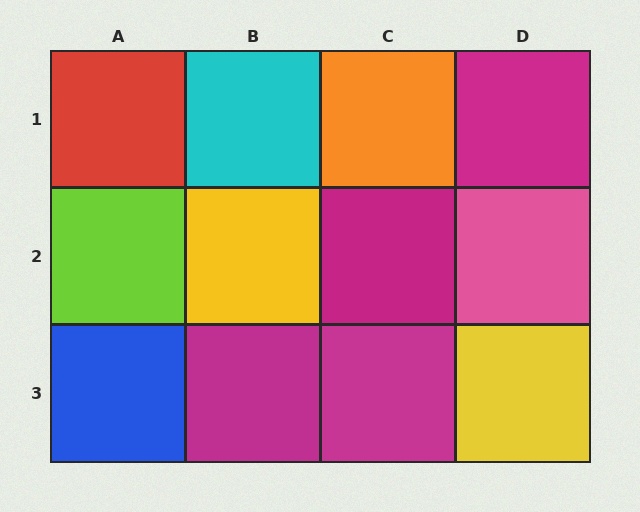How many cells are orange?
1 cell is orange.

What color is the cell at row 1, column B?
Cyan.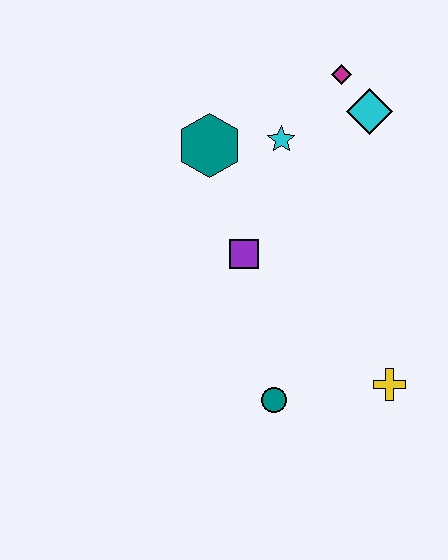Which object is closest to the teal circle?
The yellow cross is closest to the teal circle.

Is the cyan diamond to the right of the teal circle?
Yes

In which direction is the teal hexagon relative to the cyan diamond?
The teal hexagon is to the left of the cyan diamond.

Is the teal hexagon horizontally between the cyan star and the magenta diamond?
No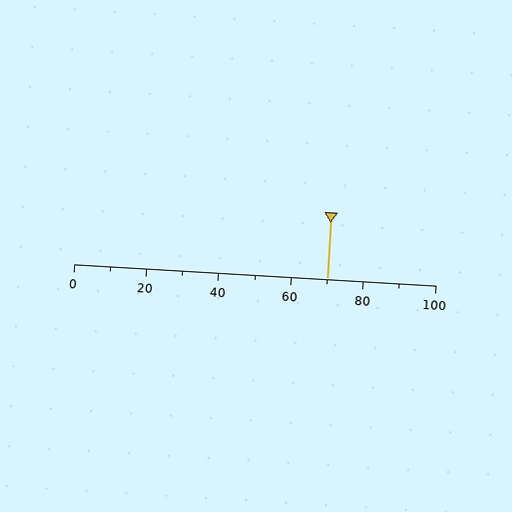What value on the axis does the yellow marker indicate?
The marker indicates approximately 70.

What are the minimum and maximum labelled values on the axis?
The axis runs from 0 to 100.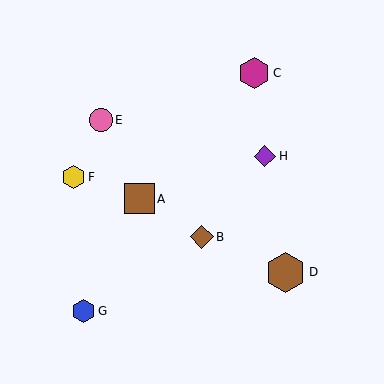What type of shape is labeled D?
Shape D is a brown hexagon.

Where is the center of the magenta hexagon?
The center of the magenta hexagon is at (254, 73).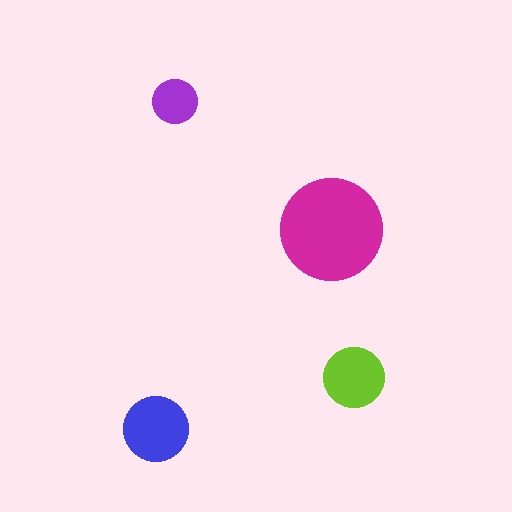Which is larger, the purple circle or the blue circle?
The blue one.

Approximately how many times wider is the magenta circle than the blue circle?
About 1.5 times wider.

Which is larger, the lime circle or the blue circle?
The blue one.